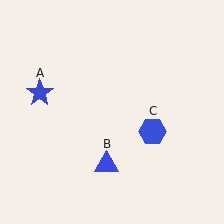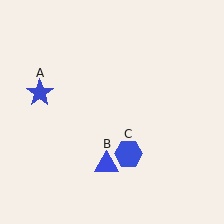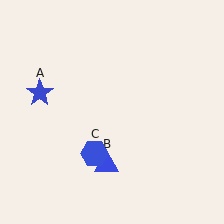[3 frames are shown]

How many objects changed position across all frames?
1 object changed position: blue hexagon (object C).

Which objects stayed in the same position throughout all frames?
Blue star (object A) and blue triangle (object B) remained stationary.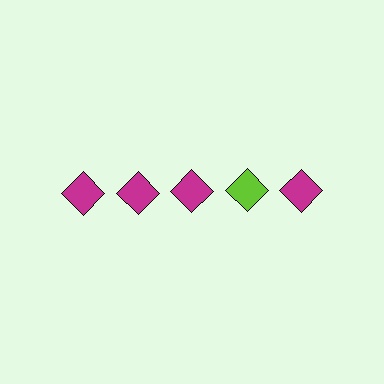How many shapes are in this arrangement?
There are 5 shapes arranged in a grid pattern.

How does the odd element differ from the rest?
It has a different color: lime instead of magenta.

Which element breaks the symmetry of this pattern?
The lime diamond in the top row, second from right column breaks the symmetry. All other shapes are magenta diamonds.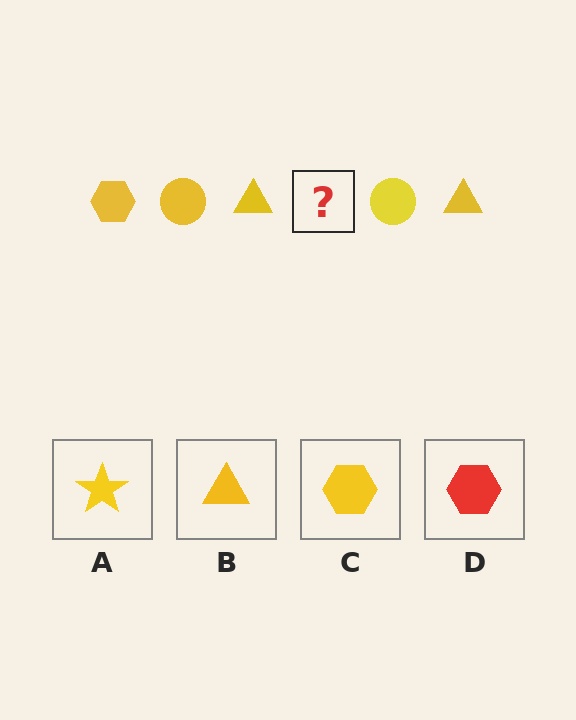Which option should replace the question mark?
Option C.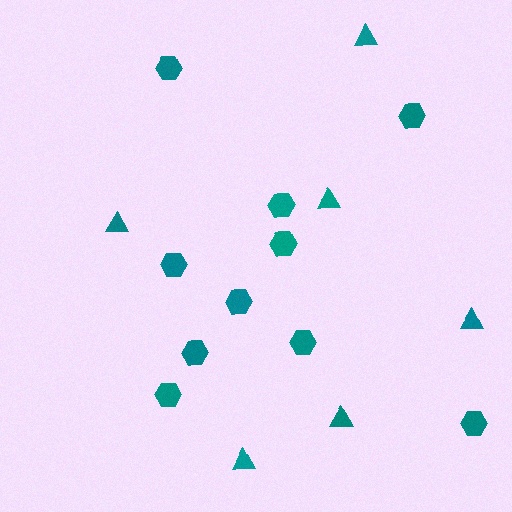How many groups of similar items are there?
There are 2 groups: one group of hexagons (10) and one group of triangles (6).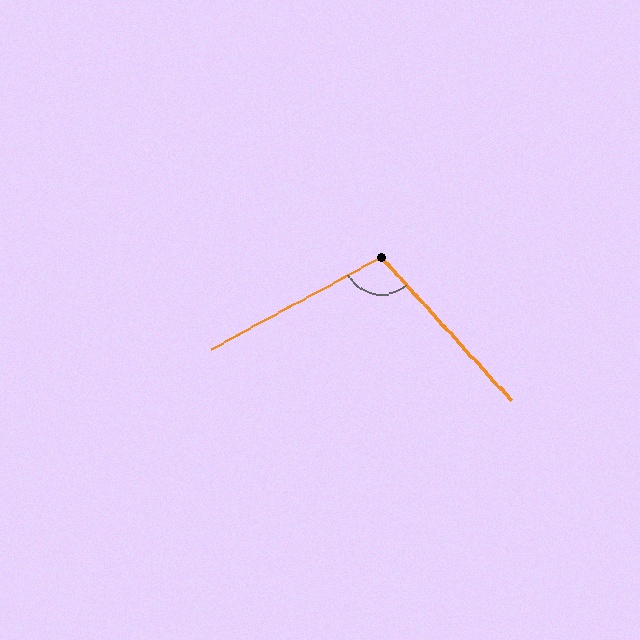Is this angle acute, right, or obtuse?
It is obtuse.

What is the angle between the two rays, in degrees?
Approximately 104 degrees.